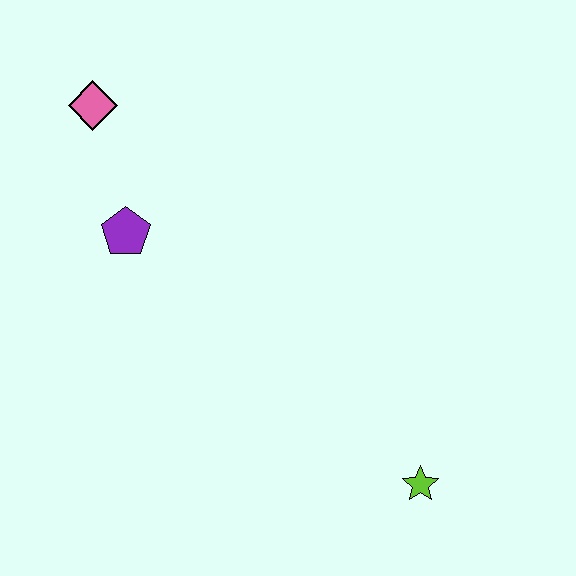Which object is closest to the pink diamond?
The purple pentagon is closest to the pink diamond.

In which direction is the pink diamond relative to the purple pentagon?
The pink diamond is above the purple pentagon.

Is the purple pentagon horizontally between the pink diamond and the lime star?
Yes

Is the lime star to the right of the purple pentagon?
Yes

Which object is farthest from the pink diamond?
The lime star is farthest from the pink diamond.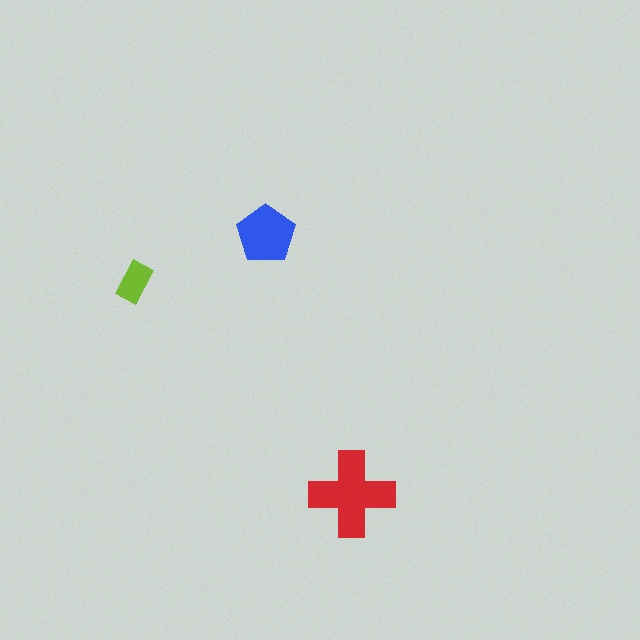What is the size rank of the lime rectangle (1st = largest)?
3rd.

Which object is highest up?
The blue pentagon is topmost.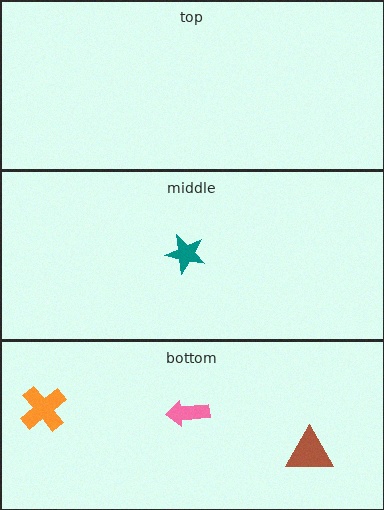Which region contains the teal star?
The middle region.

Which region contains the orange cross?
The bottom region.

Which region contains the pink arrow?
The bottom region.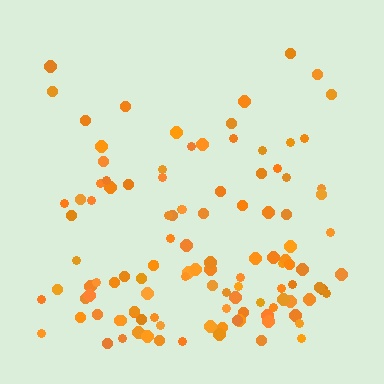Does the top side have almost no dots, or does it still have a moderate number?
Still a moderate number, just noticeably fewer than the bottom.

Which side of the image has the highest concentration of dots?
The bottom.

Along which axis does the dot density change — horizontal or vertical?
Vertical.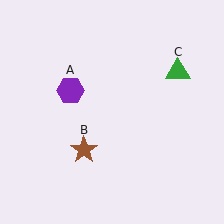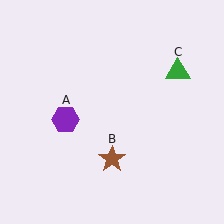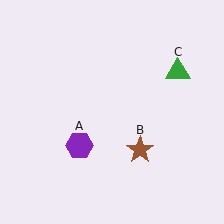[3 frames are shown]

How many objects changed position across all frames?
2 objects changed position: purple hexagon (object A), brown star (object B).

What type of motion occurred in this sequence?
The purple hexagon (object A), brown star (object B) rotated counterclockwise around the center of the scene.